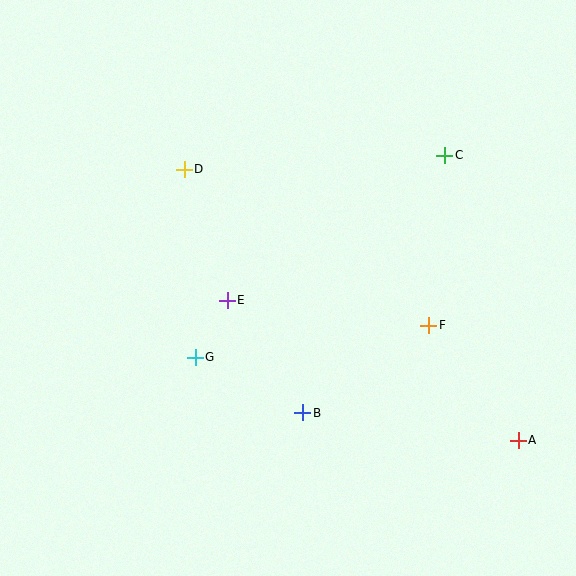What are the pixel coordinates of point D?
Point D is at (184, 169).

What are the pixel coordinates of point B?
Point B is at (303, 413).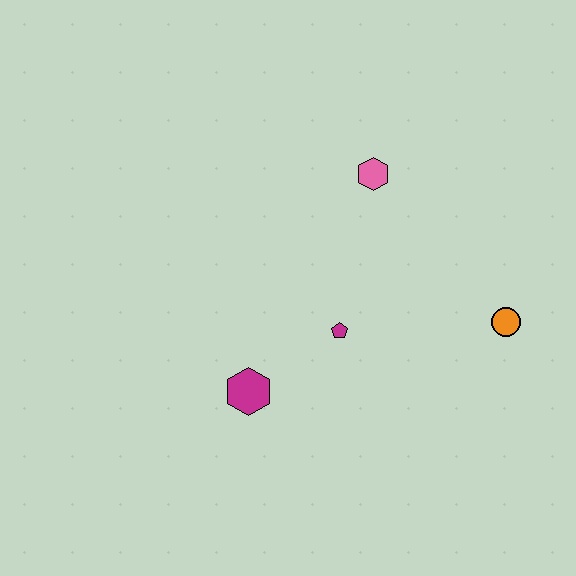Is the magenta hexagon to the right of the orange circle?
No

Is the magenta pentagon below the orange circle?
Yes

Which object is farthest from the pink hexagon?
The magenta hexagon is farthest from the pink hexagon.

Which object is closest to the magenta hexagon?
The magenta pentagon is closest to the magenta hexagon.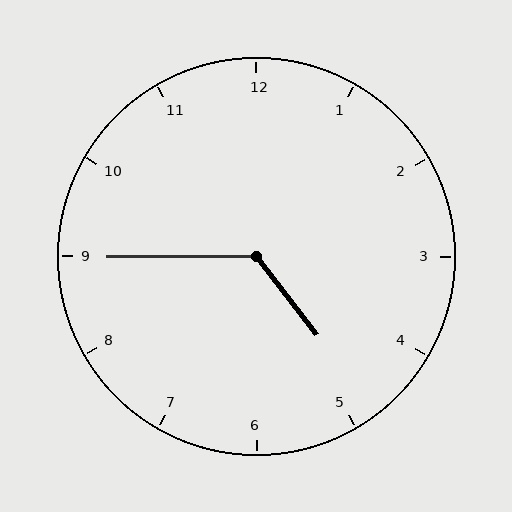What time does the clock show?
4:45.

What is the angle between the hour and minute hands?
Approximately 128 degrees.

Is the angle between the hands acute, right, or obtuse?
It is obtuse.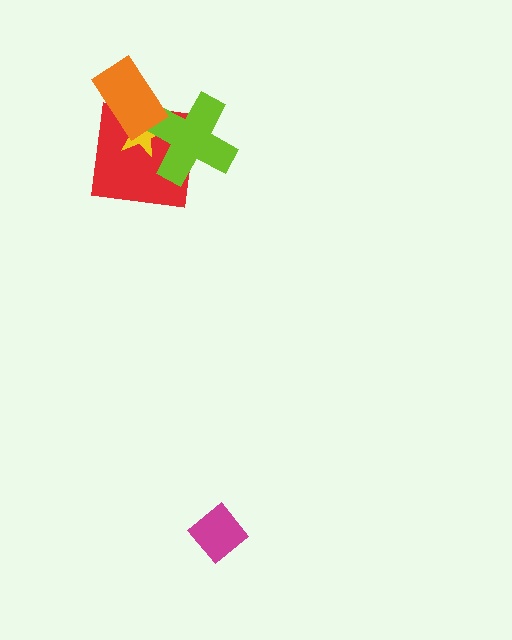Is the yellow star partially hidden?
Yes, it is partially covered by another shape.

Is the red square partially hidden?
Yes, it is partially covered by another shape.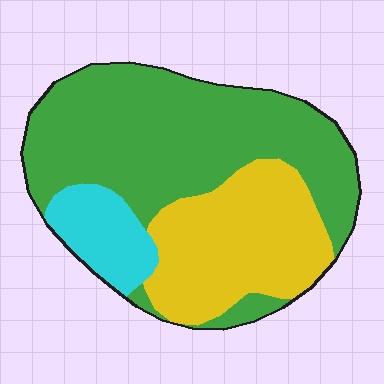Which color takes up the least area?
Cyan, at roughly 10%.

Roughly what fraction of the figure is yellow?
Yellow covers around 30% of the figure.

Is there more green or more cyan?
Green.